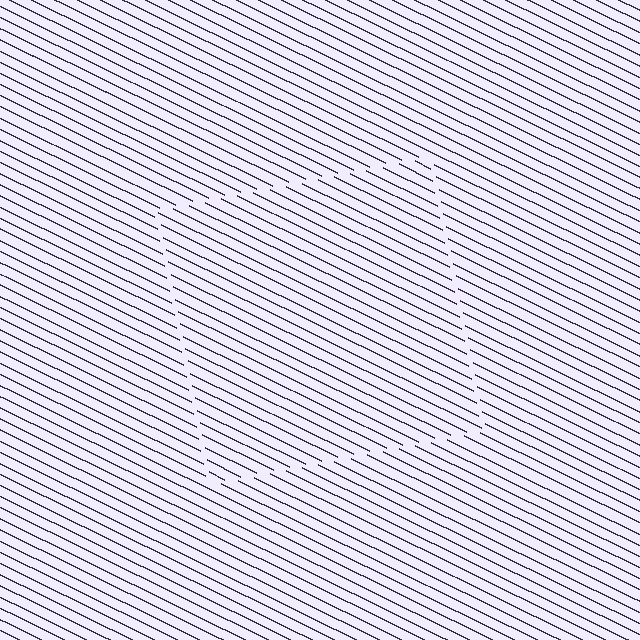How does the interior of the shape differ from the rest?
The interior of the shape contains the same grating, shifted by half a period — the contour is defined by the phase discontinuity where line-ends from the inner and outer gratings abut.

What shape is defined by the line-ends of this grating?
An illusory square. The interior of the shape contains the same grating, shifted by half a period — the contour is defined by the phase discontinuity where line-ends from the inner and outer gratings abut.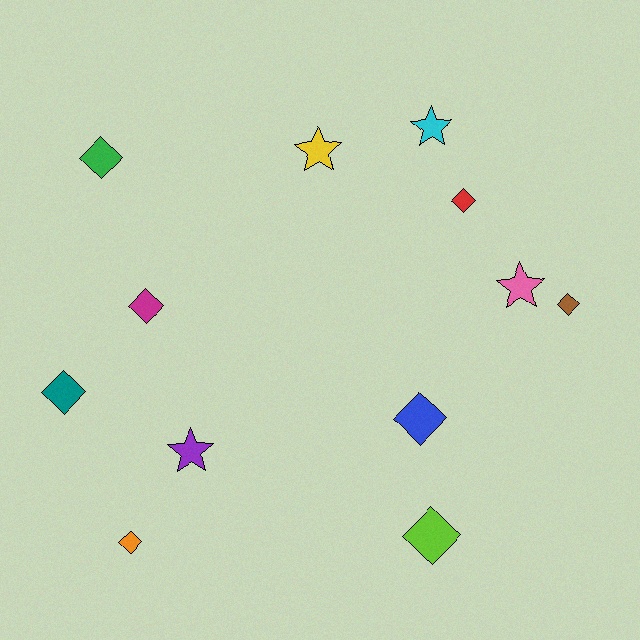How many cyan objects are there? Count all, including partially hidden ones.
There is 1 cyan object.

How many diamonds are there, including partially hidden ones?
There are 8 diamonds.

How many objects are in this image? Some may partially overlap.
There are 12 objects.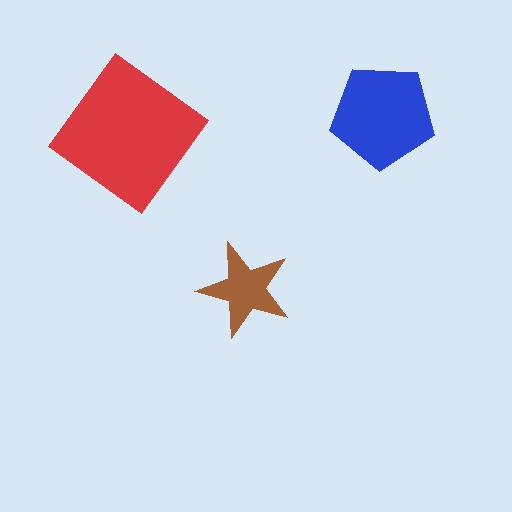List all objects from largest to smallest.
The red diamond, the blue pentagon, the brown star.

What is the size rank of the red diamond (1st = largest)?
1st.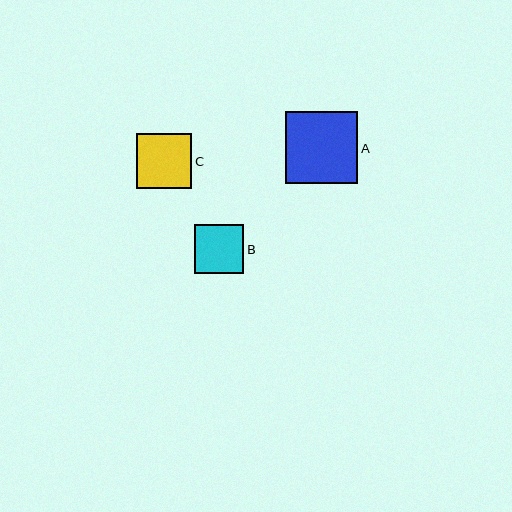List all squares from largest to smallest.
From largest to smallest: A, C, B.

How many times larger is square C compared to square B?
Square C is approximately 1.1 times the size of square B.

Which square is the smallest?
Square B is the smallest with a size of approximately 49 pixels.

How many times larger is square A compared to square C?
Square A is approximately 1.3 times the size of square C.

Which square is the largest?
Square A is the largest with a size of approximately 73 pixels.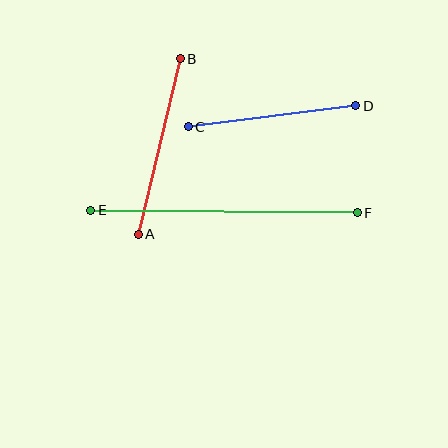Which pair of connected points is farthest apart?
Points E and F are farthest apart.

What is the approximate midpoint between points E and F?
The midpoint is at approximately (224, 212) pixels.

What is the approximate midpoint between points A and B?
The midpoint is at approximately (159, 146) pixels.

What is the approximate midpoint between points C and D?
The midpoint is at approximately (272, 116) pixels.